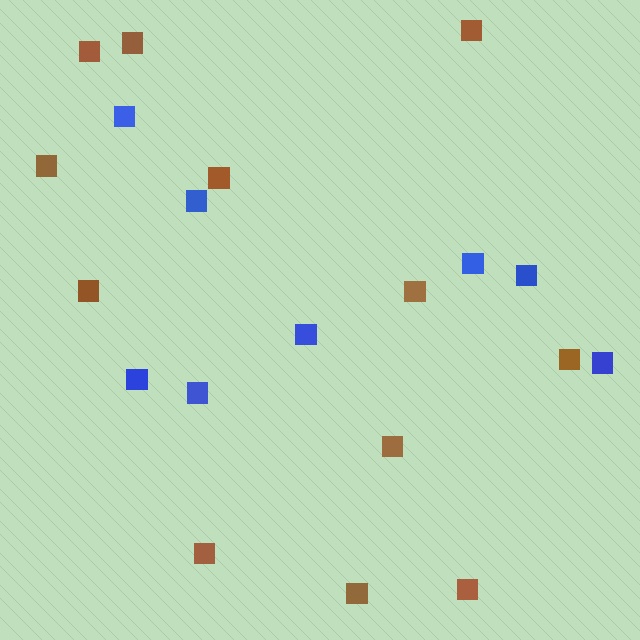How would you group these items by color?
There are 2 groups: one group of brown squares (12) and one group of blue squares (8).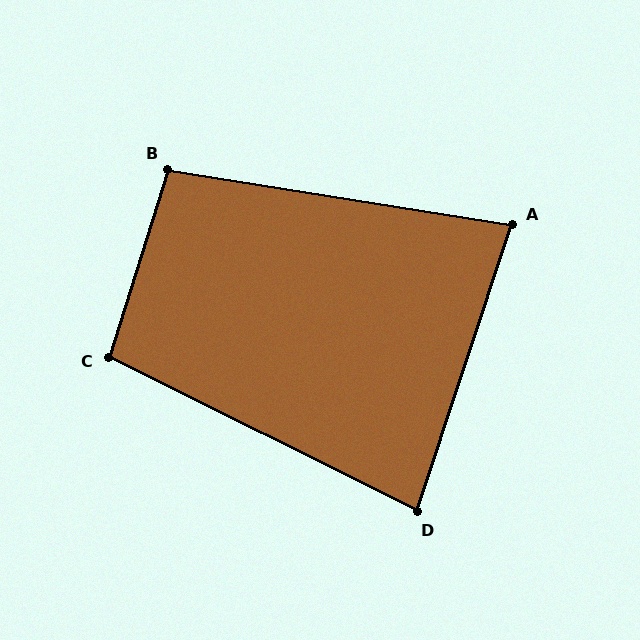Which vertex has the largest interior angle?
C, at approximately 99 degrees.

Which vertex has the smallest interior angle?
A, at approximately 81 degrees.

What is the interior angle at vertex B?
Approximately 98 degrees (obtuse).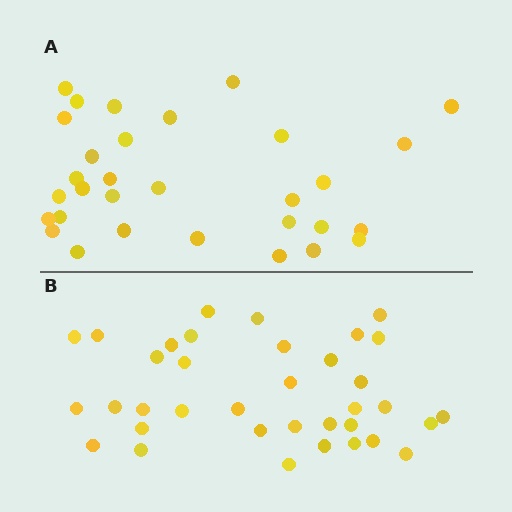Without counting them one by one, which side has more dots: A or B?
Region B (the bottom region) has more dots.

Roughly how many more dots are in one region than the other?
Region B has about 5 more dots than region A.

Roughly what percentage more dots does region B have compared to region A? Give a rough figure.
About 15% more.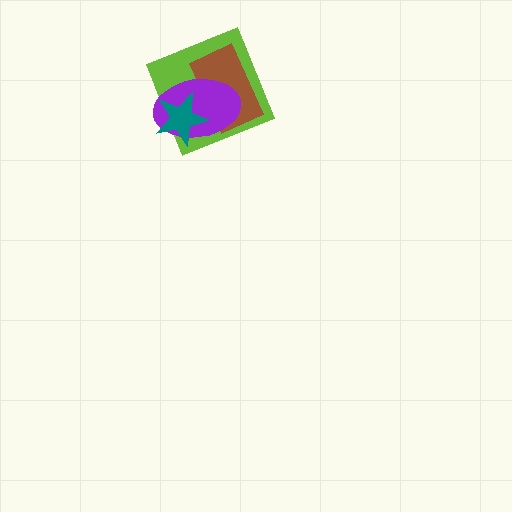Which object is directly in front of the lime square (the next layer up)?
The brown rectangle is directly in front of the lime square.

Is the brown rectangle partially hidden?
Yes, it is partially covered by another shape.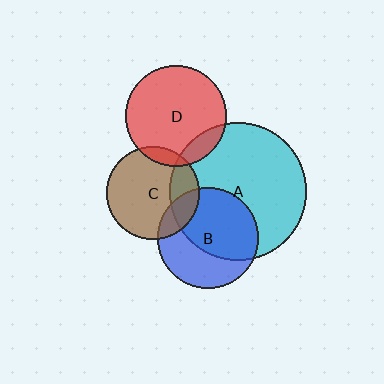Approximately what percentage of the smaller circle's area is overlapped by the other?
Approximately 10%.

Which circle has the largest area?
Circle A (cyan).